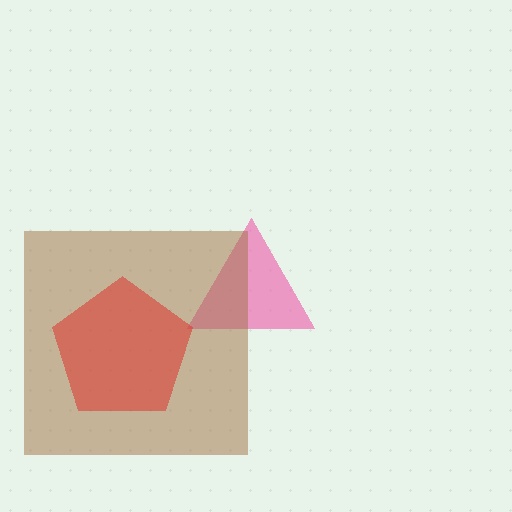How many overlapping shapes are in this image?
There are 3 overlapping shapes in the image.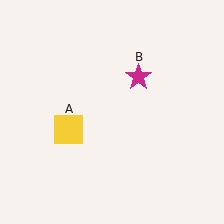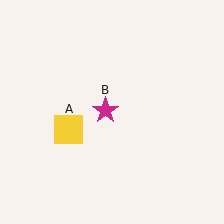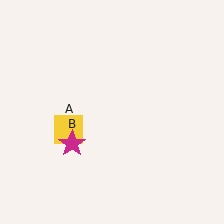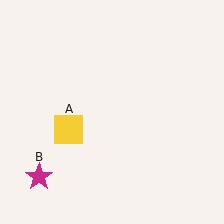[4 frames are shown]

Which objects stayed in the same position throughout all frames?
Yellow square (object A) remained stationary.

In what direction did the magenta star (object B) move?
The magenta star (object B) moved down and to the left.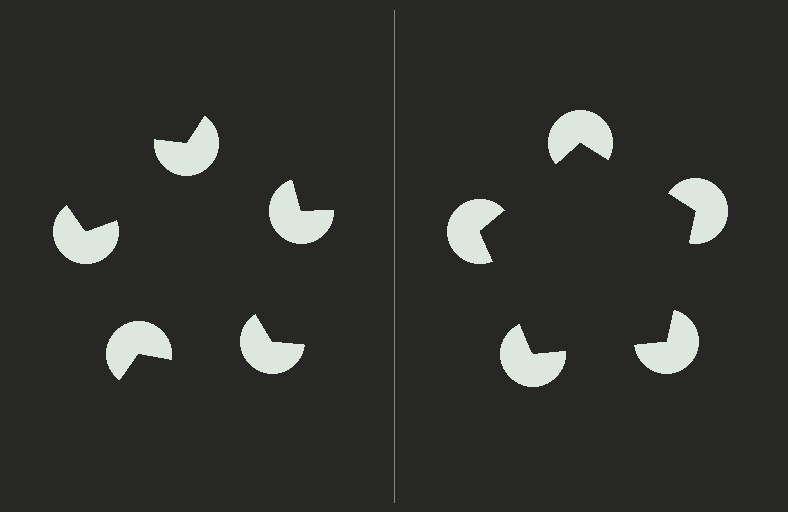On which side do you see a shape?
An illusory pentagon appears on the right side. On the left side the wedge cuts are rotated, so no coherent shape forms.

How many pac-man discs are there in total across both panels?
10 — 5 on each side.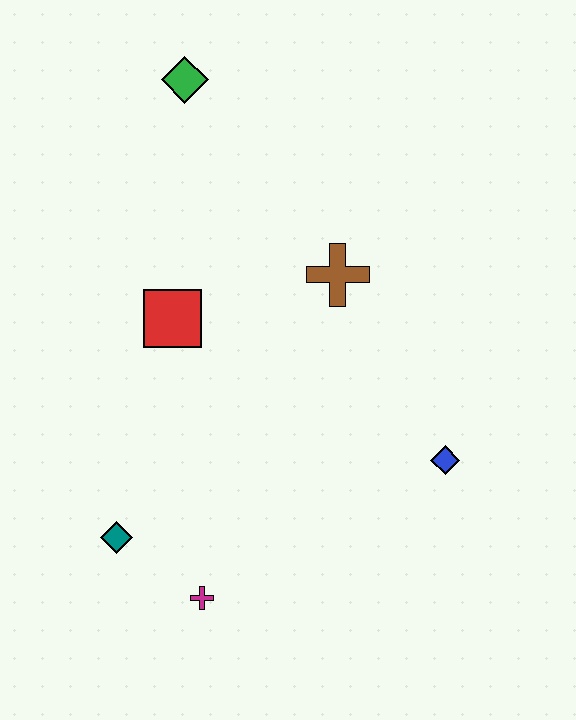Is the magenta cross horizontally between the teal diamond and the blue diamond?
Yes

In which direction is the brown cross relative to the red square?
The brown cross is to the right of the red square.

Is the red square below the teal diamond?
No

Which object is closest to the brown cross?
The red square is closest to the brown cross.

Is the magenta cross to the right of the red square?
Yes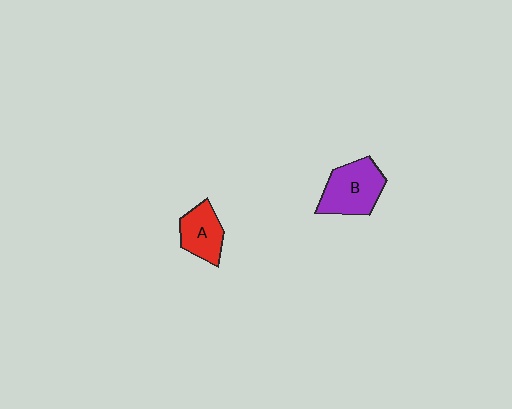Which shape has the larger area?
Shape B (purple).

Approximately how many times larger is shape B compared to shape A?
Approximately 1.4 times.